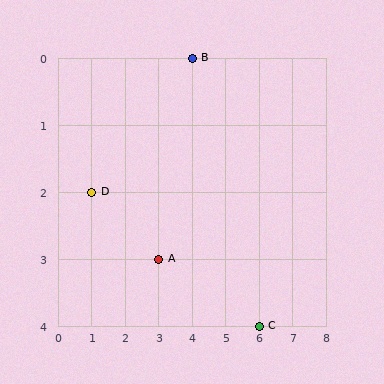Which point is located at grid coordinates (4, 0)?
Point B is at (4, 0).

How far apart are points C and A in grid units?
Points C and A are 3 columns and 1 row apart (about 3.2 grid units diagonally).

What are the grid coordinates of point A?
Point A is at grid coordinates (3, 3).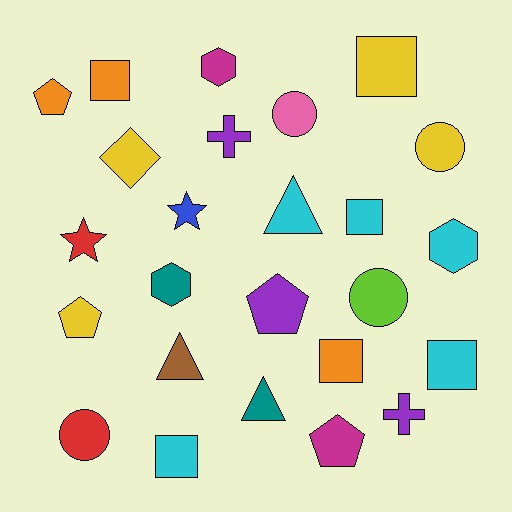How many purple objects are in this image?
There are 3 purple objects.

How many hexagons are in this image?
There are 3 hexagons.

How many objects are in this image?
There are 25 objects.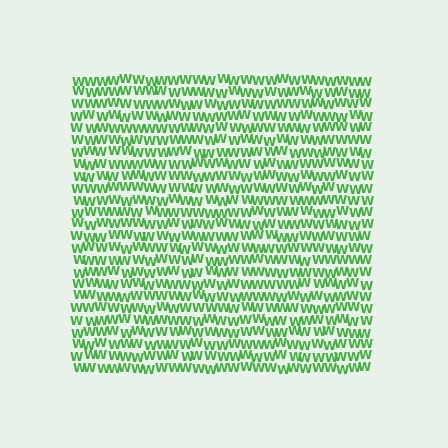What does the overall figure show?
The overall figure shows a square.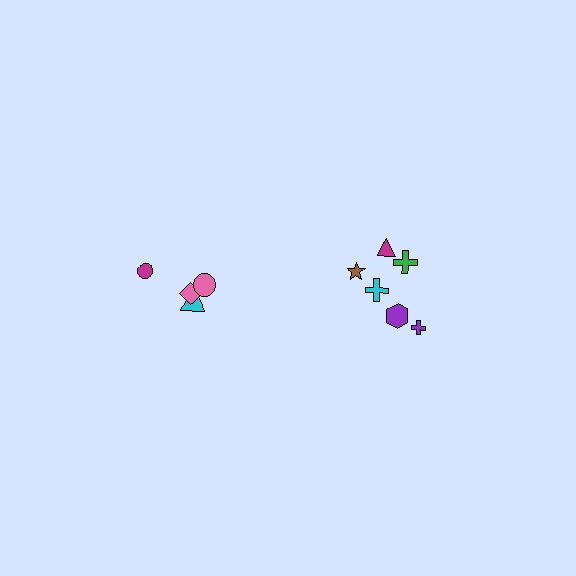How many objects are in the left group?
There are 4 objects.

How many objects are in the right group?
There are 6 objects.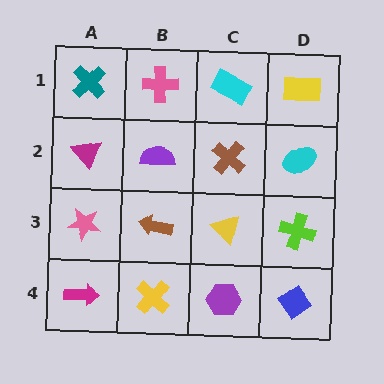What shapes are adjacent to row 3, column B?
A purple semicircle (row 2, column B), a yellow cross (row 4, column B), a pink star (row 3, column A), a yellow triangle (row 3, column C).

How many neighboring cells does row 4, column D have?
2.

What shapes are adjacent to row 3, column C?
A brown cross (row 2, column C), a purple hexagon (row 4, column C), a brown arrow (row 3, column B), a lime cross (row 3, column D).